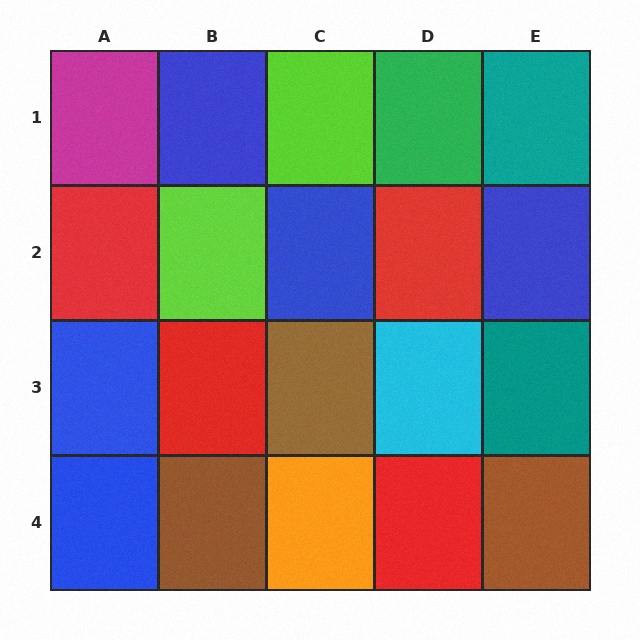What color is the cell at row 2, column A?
Red.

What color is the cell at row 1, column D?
Green.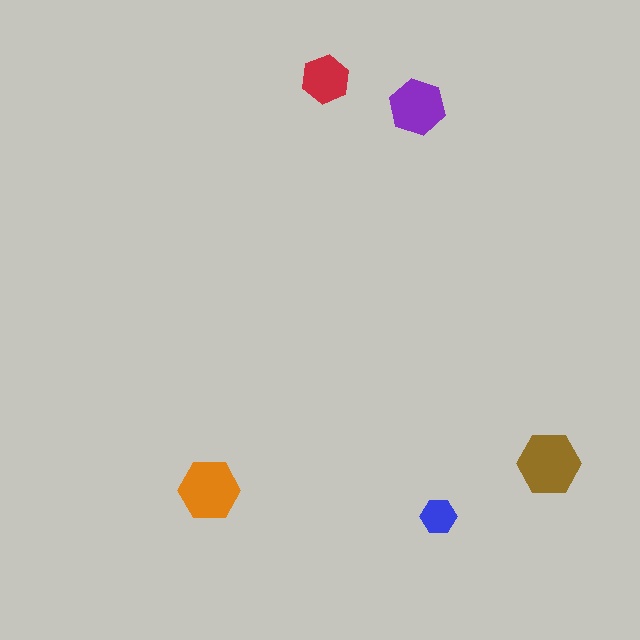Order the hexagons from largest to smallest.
the brown one, the orange one, the purple one, the red one, the blue one.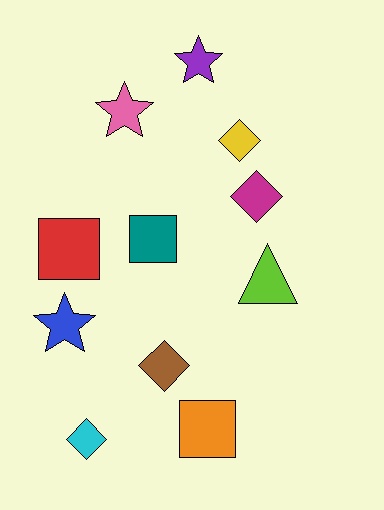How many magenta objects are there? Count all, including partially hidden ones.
There is 1 magenta object.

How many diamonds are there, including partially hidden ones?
There are 4 diamonds.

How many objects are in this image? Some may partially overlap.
There are 11 objects.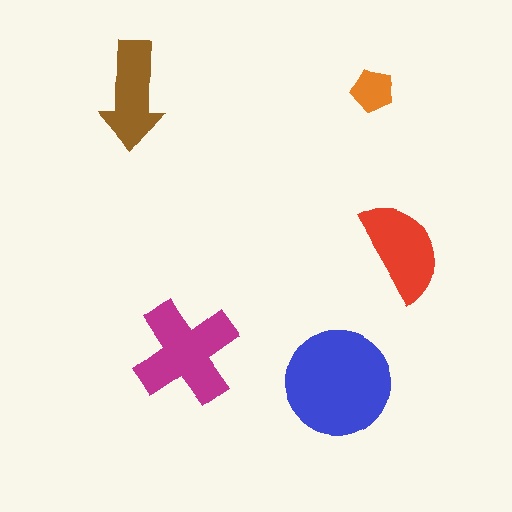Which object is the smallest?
The orange pentagon.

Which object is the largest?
The blue circle.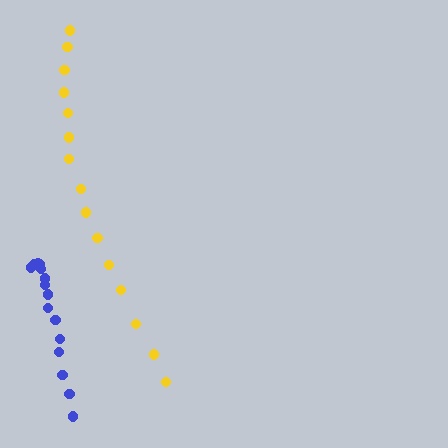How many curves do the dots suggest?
There are 2 distinct paths.